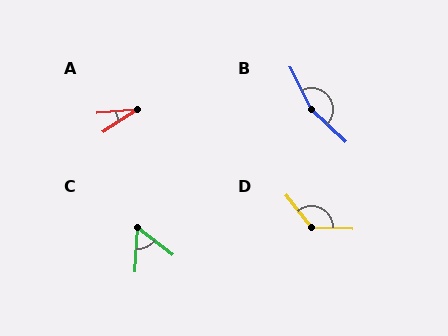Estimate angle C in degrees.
Approximately 55 degrees.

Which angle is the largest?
B, at approximately 161 degrees.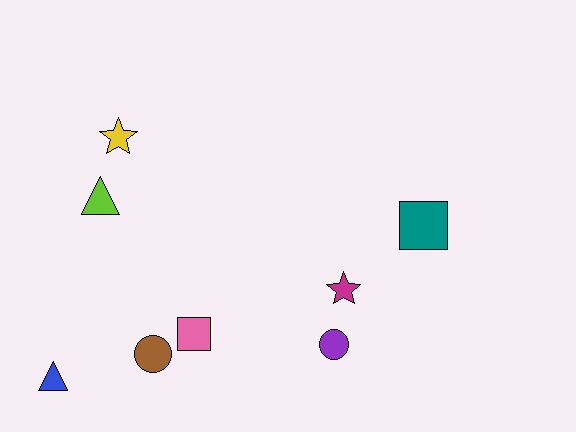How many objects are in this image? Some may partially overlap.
There are 8 objects.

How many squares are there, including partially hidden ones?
There are 2 squares.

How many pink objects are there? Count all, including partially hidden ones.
There is 1 pink object.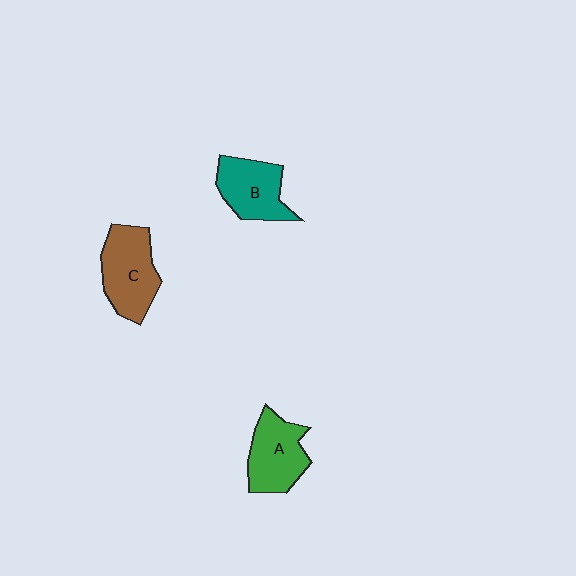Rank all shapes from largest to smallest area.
From largest to smallest: C (brown), A (green), B (teal).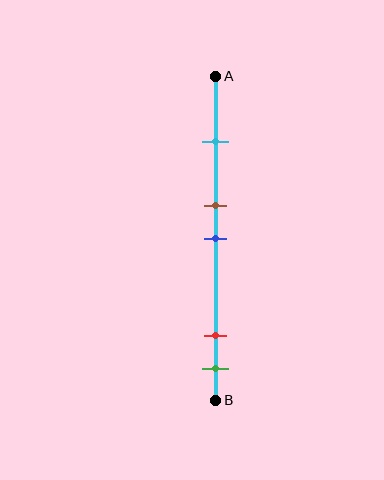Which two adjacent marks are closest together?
The brown and blue marks are the closest adjacent pair.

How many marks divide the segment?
There are 5 marks dividing the segment.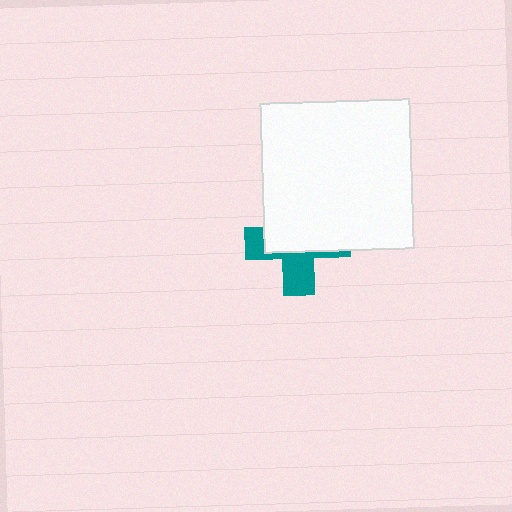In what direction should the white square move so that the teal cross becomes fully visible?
The white square should move up. That is the shortest direction to clear the overlap and leave the teal cross fully visible.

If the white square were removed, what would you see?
You would see the complete teal cross.